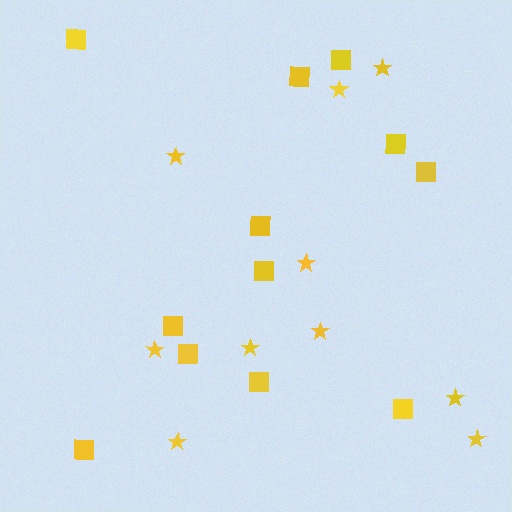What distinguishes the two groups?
There are 2 groups: one group of stars (10) and one group of squares (12).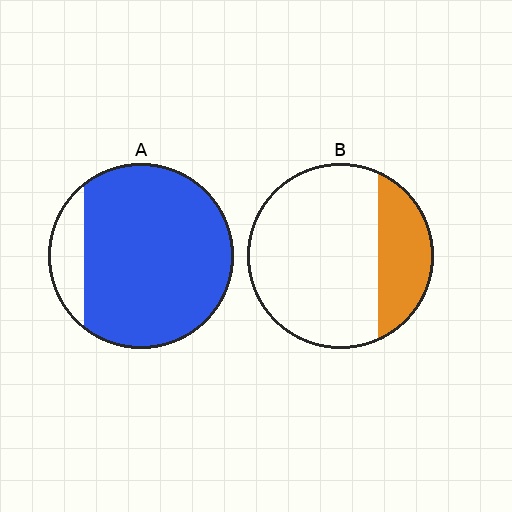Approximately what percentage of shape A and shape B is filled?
A is approximately 85% and B is approximately 25%.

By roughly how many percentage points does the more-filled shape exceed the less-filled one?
By roughly 60 percentage points (A over B).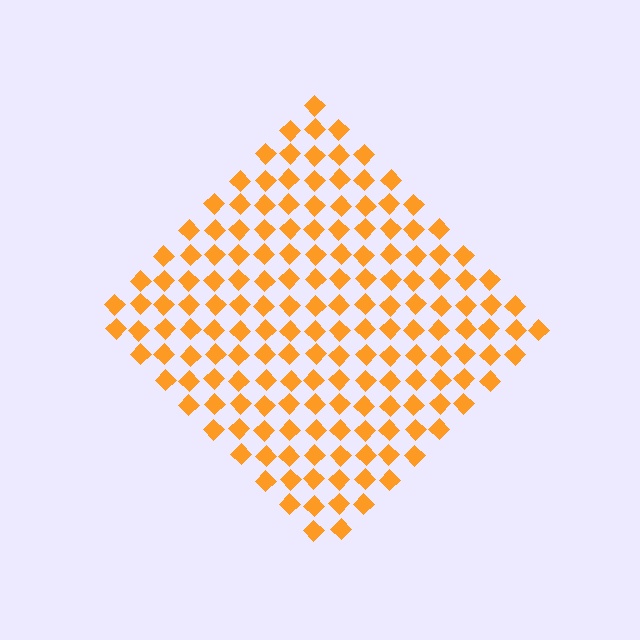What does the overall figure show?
The overall figure shows a diamond.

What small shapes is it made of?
It is made of small diamonds.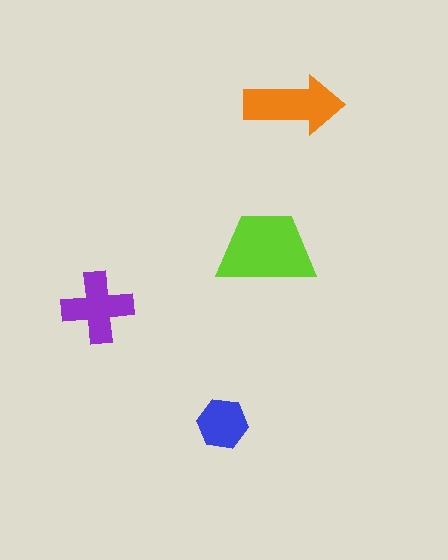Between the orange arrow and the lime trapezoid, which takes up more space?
The lime trapezoid.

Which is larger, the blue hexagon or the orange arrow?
The orange arrow.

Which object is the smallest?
The blue hexagon.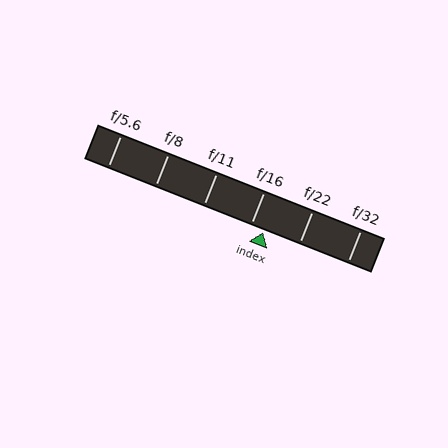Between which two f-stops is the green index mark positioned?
The index mark is between f/16 and f/22.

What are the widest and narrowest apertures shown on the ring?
The widest aperture shown is f/5.6 and the narrowest is f/32.